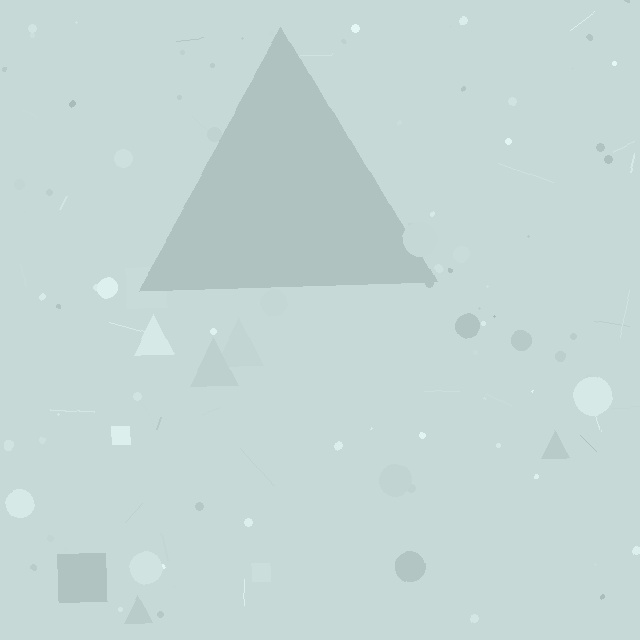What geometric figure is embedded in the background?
A triangle is embedded in the background.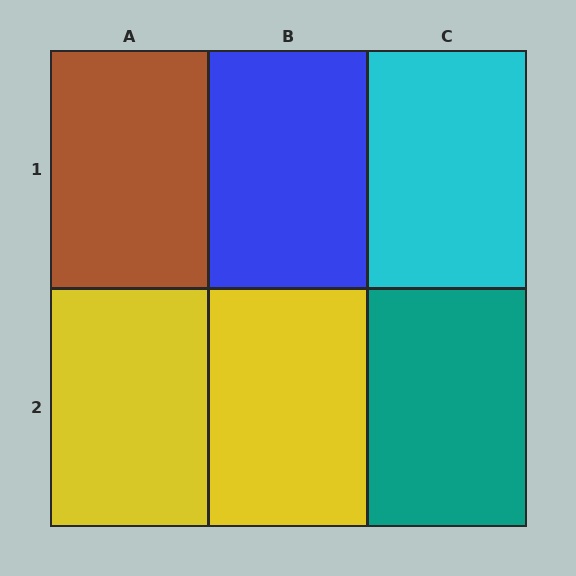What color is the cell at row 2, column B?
Yellow.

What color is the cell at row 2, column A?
Yellow.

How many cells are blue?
1 cell is blue.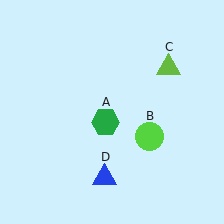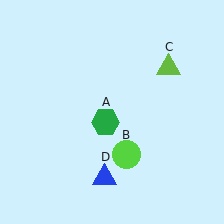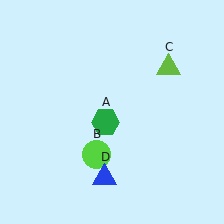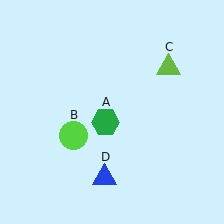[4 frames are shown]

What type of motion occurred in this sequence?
The lime circle (object B) rotated clockwise around the center of the scene.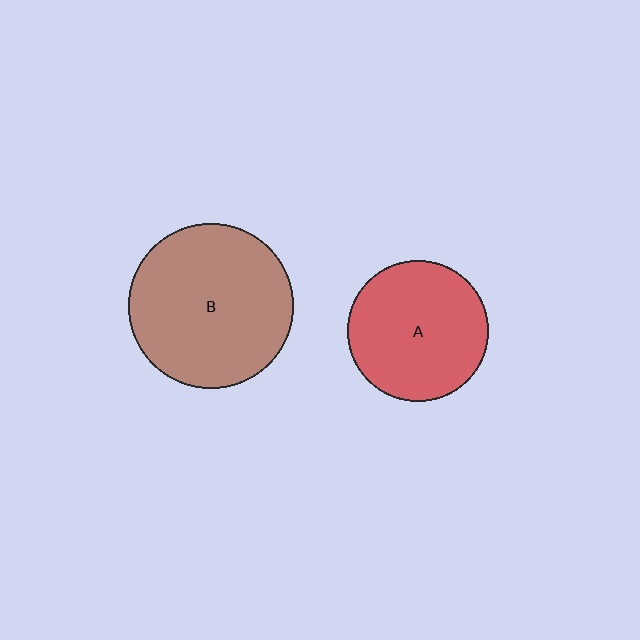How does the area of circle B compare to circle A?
Approximately 1.4 times.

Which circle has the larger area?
Circle B (brown).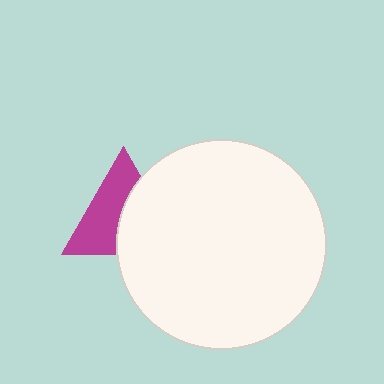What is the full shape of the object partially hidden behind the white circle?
The partially hidden object is a magenta triangle.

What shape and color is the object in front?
The object in front is a white circle.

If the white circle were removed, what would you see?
You would see the complete magenta triangle.